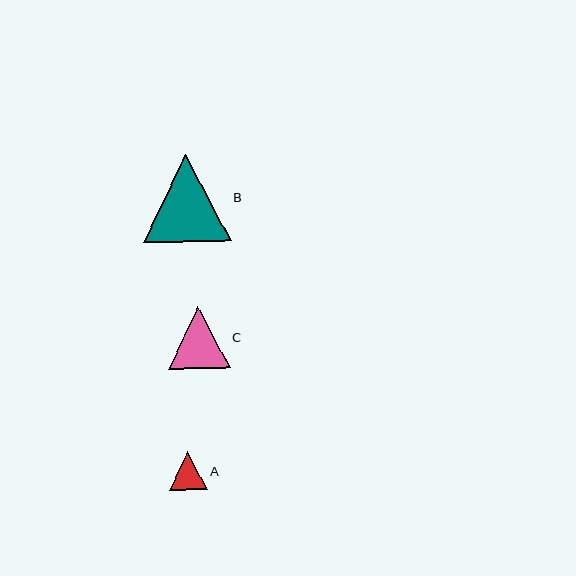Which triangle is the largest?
Triangle B is the largest with a size of approximately 88 pixels.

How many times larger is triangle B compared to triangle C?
Triangle B is approximately 1.4 times the size of triangle C.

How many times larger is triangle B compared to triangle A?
Triangle B is approximately 2.3 times the size of triangle A.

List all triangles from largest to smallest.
From largest to smallest: B, C, A.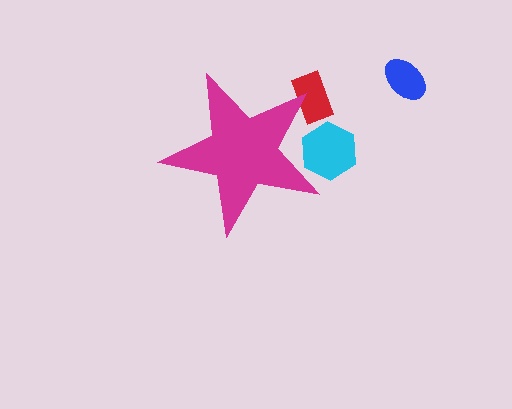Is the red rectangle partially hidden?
Yes, the red rectangle is partially hidden behind the magenta star.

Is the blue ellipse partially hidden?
No, the blue ellipse is fully visible.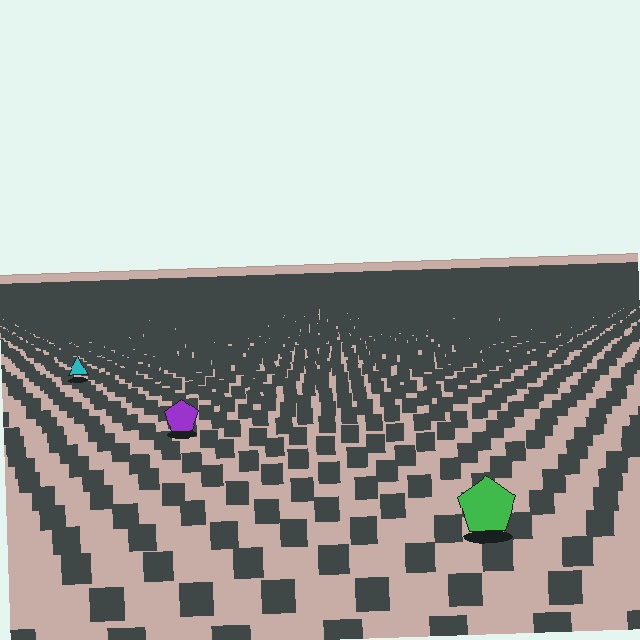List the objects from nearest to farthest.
From nearest to farthest: the green pentagon, the purple pentagon, the cyan triangle.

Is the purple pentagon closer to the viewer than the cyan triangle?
Yes. The purple pentagon is closer — you can tell from the texture gradient: the ground texture is coarser near it.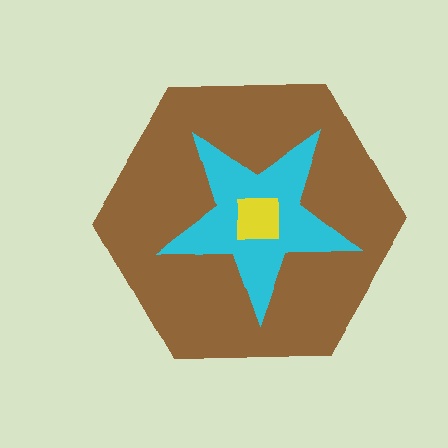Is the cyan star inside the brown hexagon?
Yes.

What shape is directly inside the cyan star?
The yellow square.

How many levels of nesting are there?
3.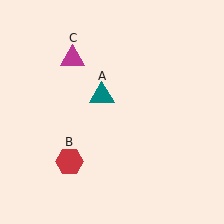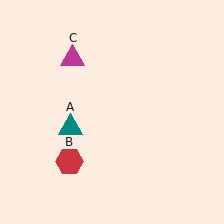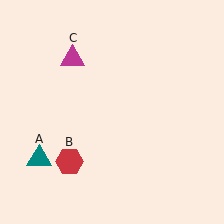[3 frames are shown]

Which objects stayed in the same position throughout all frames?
Red hexagon (object B) and magenta triangle (object C) remained stationary.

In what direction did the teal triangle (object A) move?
The teal triangle (object A) moved down and to the left.